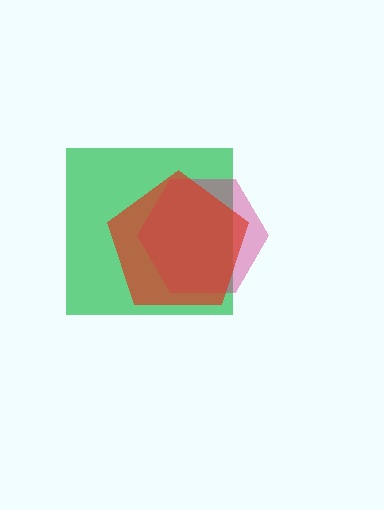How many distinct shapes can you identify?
There are 3 distinct shapes: a green square, a magenta hexagon, a red pentagon.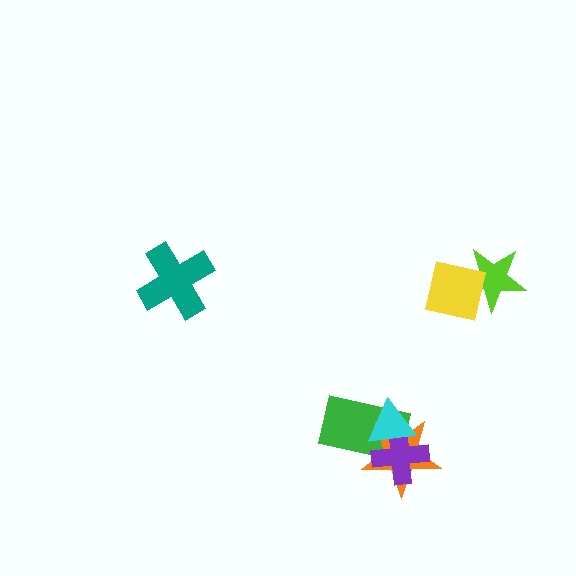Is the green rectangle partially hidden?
Yes, it is partially covered by another shape.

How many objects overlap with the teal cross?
0 objects overlap with the teal cross.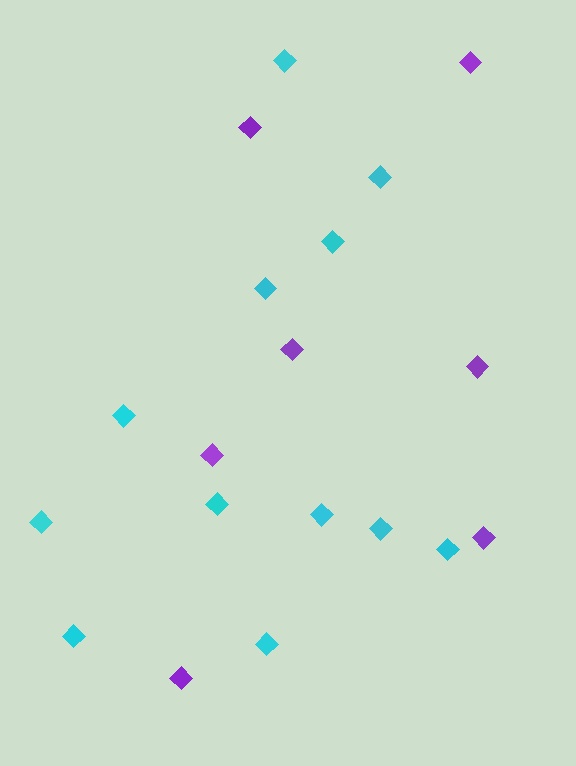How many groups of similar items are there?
There are 2 groups: one group of cyan diamonds (12) and one group of purple diamonds (7).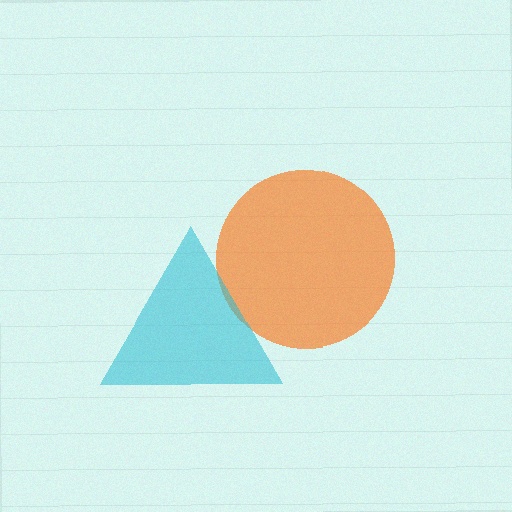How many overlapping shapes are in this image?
There are 2 overlapping shapes in the image.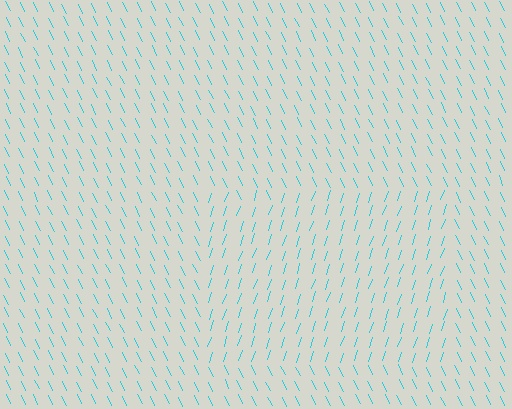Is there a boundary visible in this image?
Yes, there is a texture boundary formed by a change in line orientation.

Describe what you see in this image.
The image is filled with small cyan line segments. A rectangle region in the image has lines oriented differently from the surrounding lines, creating a visible texture boundary.